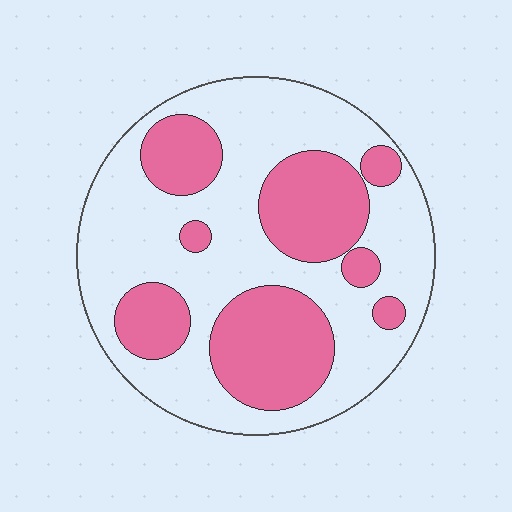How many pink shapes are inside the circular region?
8.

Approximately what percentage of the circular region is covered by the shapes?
Approximately 35%.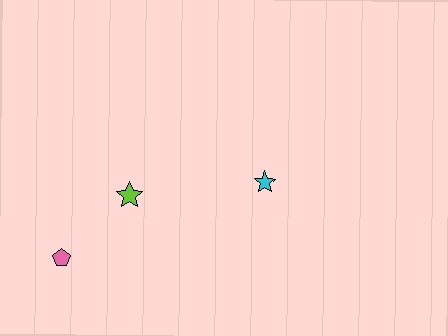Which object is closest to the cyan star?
The lime star is closest to the cyan star.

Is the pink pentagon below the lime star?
Yes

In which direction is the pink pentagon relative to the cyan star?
The pink pentagon is to the left of the cyan star.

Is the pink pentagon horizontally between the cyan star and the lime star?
No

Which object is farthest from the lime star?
The cyan star is farthest from the lime star.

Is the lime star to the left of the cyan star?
Yes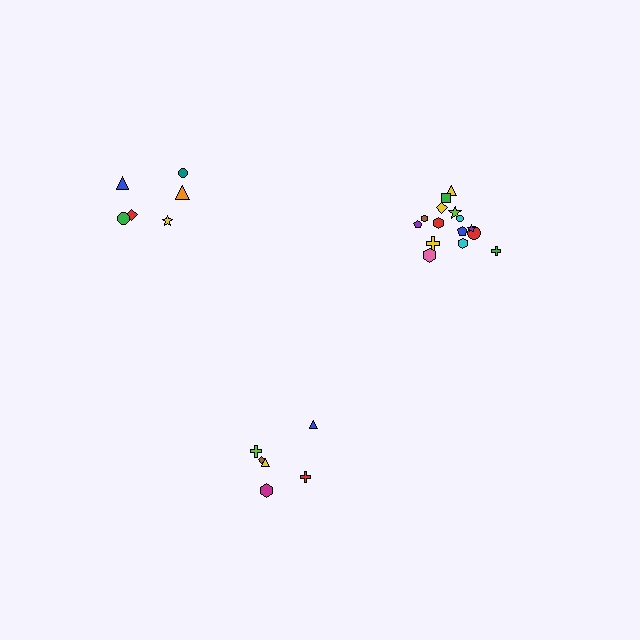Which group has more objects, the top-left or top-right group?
The top-right group.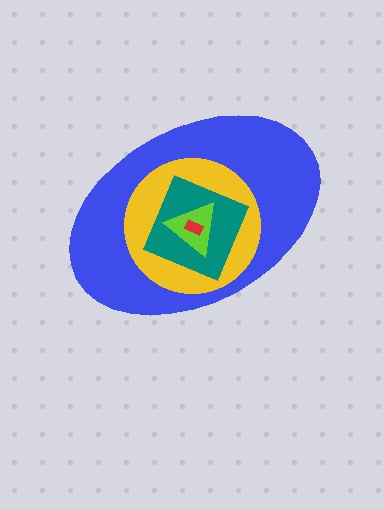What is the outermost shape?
The blue ellipse.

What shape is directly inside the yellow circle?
The teal square.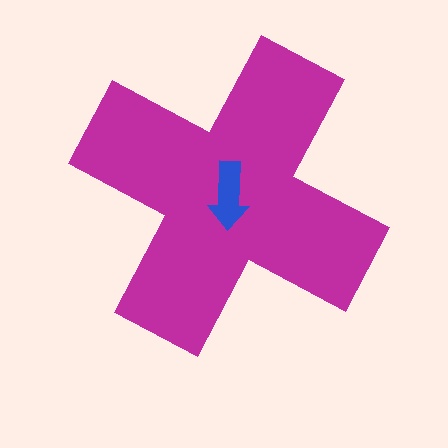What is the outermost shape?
The magenta cross.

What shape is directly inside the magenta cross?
The blue arrow.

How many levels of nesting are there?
2.